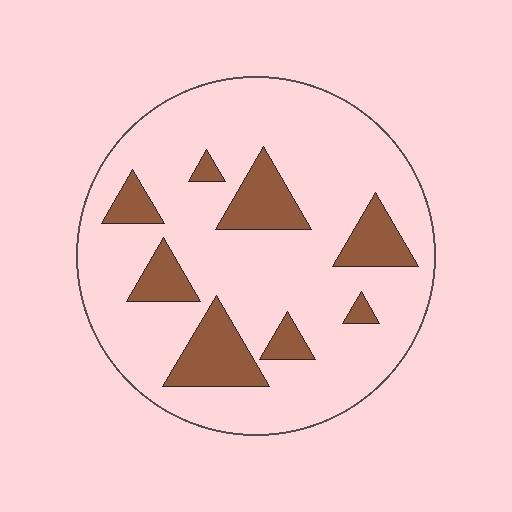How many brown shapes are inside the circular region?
8.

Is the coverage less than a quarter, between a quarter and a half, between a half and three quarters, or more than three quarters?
Less than a quarter.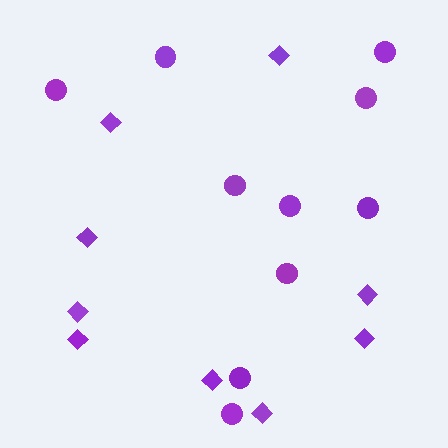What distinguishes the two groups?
There are 2 groups: one group of circles (10) and one group of diamonds (9).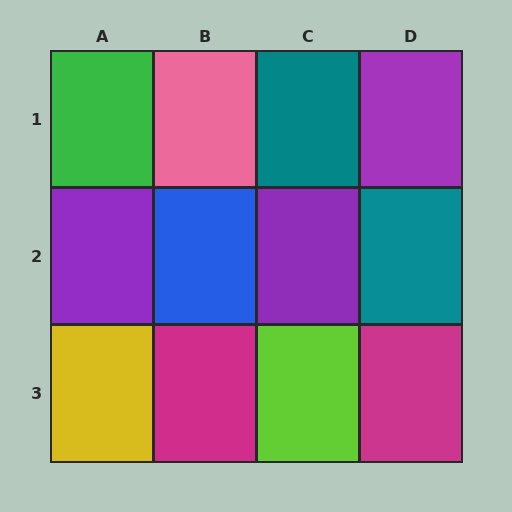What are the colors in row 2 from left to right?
Purple, blue, purple, teal.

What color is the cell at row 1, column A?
Green.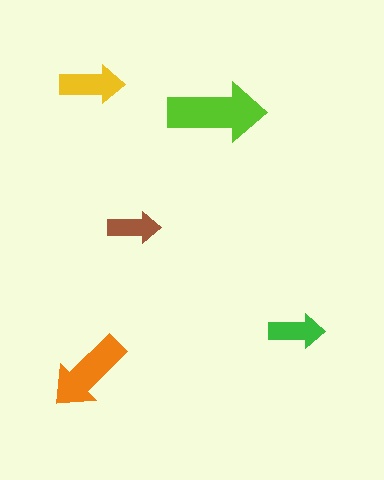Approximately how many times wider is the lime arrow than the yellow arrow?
About 1.5 times wider.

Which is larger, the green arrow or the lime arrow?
The lime one.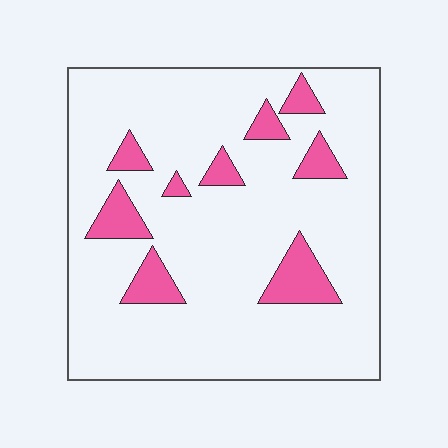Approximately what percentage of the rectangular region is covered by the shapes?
Approximately 15%.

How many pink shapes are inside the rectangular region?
9.